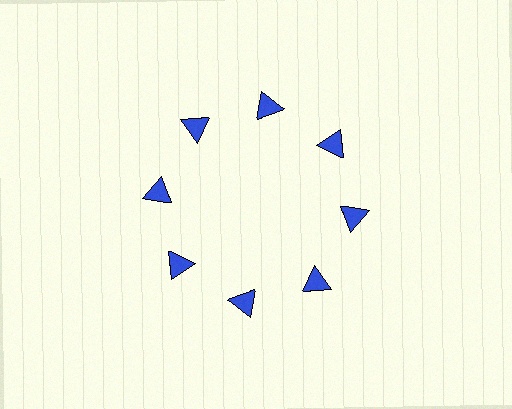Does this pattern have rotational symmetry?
Yes, this pattern has 8-fold rotational symmetry. It looks the same after rotating 45 degrees around the center.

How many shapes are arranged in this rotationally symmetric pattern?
There are 8 shapes, arranged in 8 groups of 1.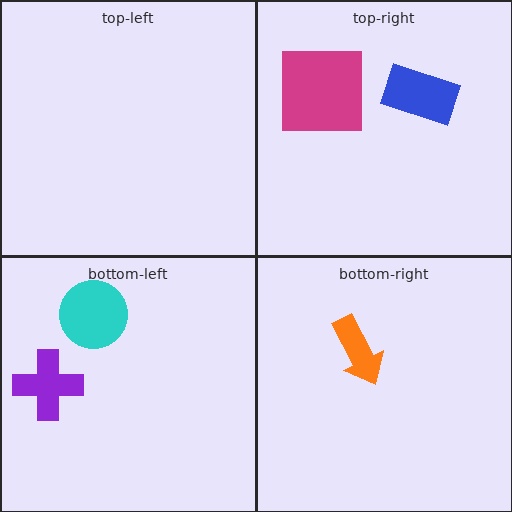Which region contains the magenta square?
The top-right region.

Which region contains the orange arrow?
The bottom-right region.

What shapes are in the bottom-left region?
The cyan circle, the purple cross.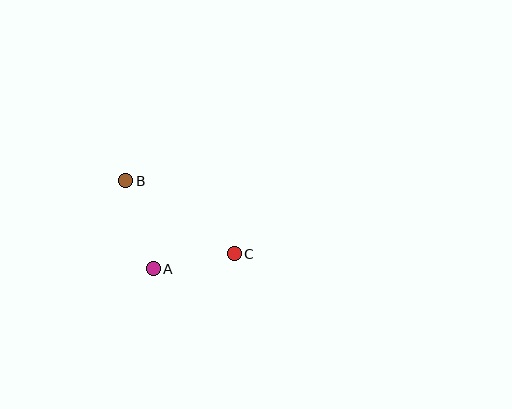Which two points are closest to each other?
Points A and C are closest to each other.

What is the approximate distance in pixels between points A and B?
The distance between A and B is approximately 92 pixels.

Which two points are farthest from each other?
Points B and C are farthest from each other.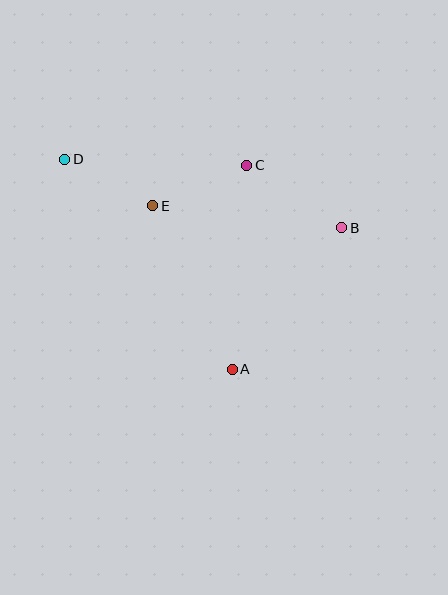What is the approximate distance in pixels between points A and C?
The distance between A and C is approximately 205 pixels.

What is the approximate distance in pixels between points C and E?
The distance between C and E is approximately 102 pixels.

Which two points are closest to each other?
Points D and E are closest to each other.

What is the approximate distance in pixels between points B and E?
The distance between B and E is approximately 191 pixels.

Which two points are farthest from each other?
Points B and D are farthest from each other.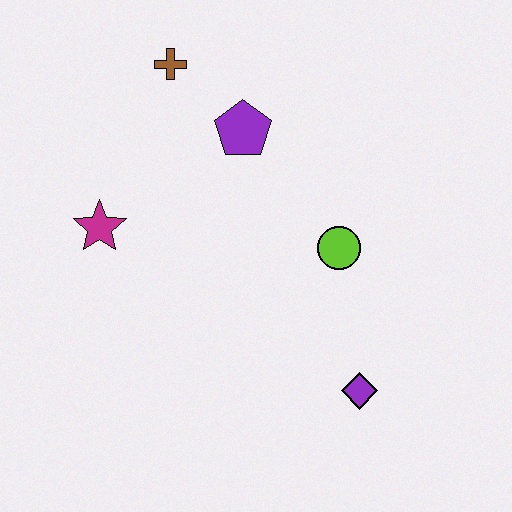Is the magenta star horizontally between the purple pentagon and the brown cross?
No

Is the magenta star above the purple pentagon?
No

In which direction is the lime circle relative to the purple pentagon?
The lime circle is below the purple pentagon.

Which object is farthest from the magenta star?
The purple diamond is farthest from the magenta star.